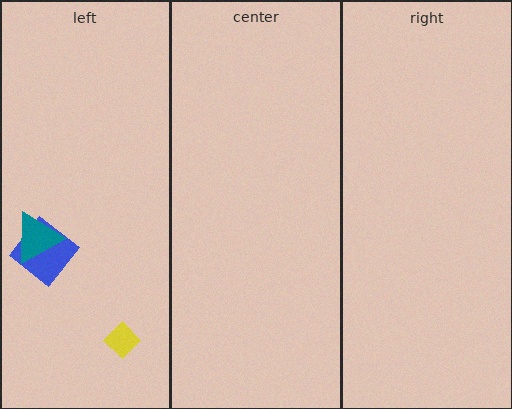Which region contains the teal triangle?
The left region.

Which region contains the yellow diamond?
The left region.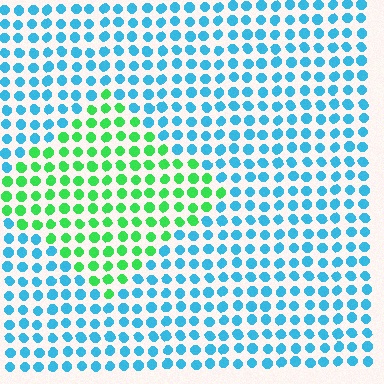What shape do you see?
I see a diamond.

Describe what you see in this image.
The image is filled with small cyan elements in a uniform arrangement. A diamond-shaped region is visible where the elements are tinted to a slightly different hue, forming a subtle color boundary.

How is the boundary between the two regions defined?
The boundary is defined purely by a slight shift in hue (about 65 degrees). Spacing, size, and orientation are identical on both sides.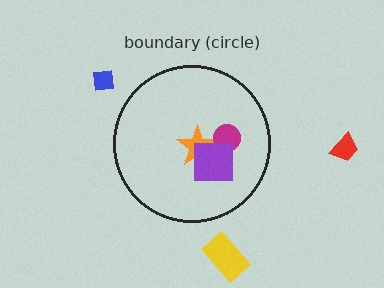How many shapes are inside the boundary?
3 inside, 3 outside.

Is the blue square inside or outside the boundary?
Outside.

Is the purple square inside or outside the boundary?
Inside.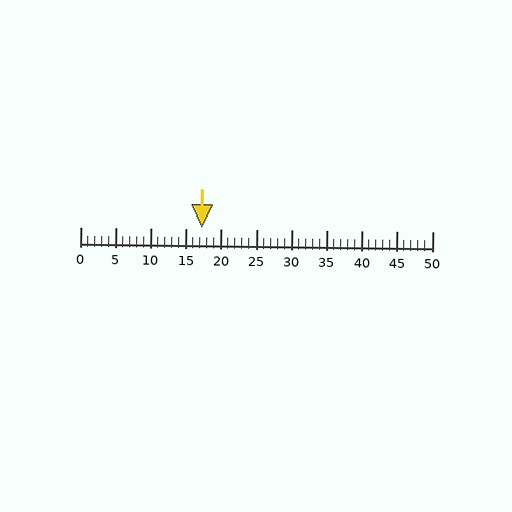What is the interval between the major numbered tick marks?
The major tick marks are spaced 5 units apart.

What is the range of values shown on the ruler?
The ruler shows values from 0 to 50.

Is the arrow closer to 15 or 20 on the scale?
The arrow is closer to 15.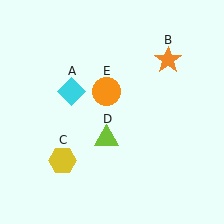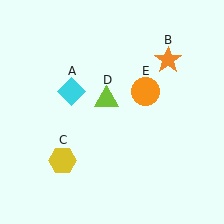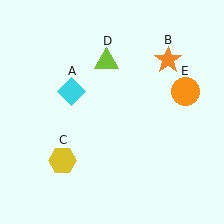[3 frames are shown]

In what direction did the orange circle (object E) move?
The orange circle (object E) moved right.